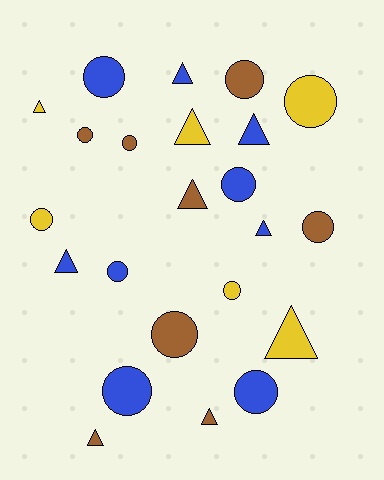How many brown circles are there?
There are 5 brown circles.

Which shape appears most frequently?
Circle, with 13 objects.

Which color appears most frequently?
Blue, with 9 objects.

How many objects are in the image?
There are 23 objects.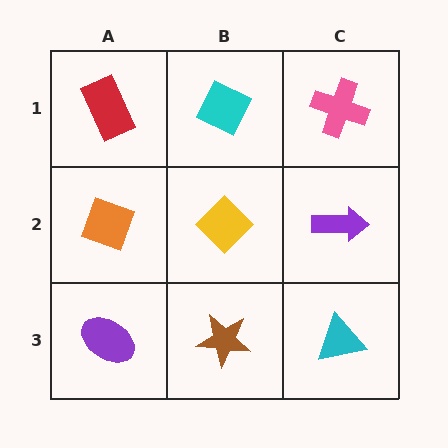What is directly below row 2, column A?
A purple ellipse.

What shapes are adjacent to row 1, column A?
An orange diamond (row 2, column A), a cyan diamond (row 1, column B).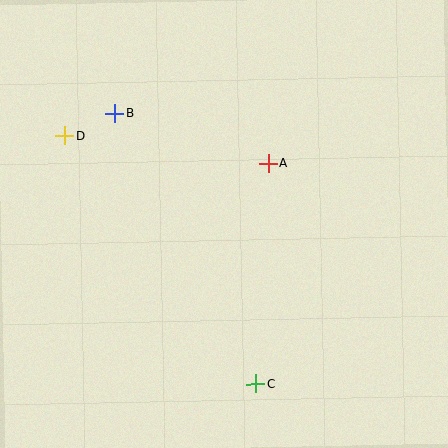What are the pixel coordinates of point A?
Point A is at (268, 163).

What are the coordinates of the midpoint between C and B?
The midpoint between C and B is at (185, 249).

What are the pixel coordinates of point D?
Point D is at (65, 136).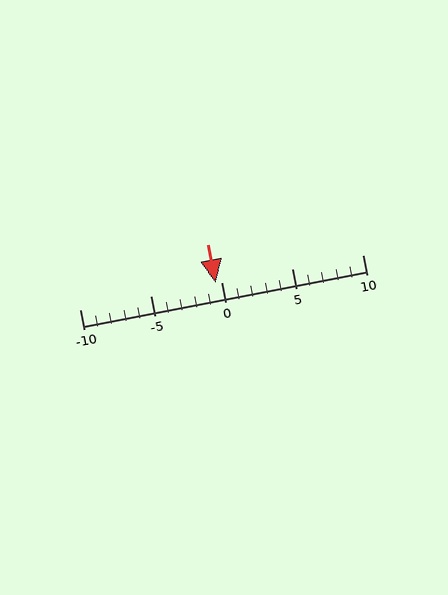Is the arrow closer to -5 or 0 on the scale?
The arrow is closer to 0.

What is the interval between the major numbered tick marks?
The major tick marks are spaced 5 units apart.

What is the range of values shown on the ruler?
The ruler shows values from -10 to 10.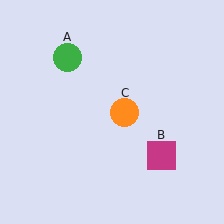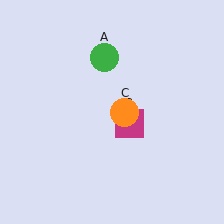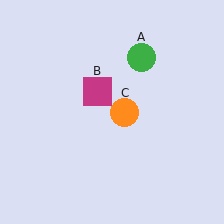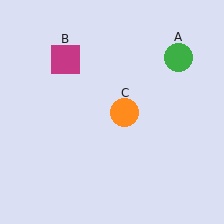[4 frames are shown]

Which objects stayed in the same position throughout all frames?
Orange circle (object C) remained stationary.